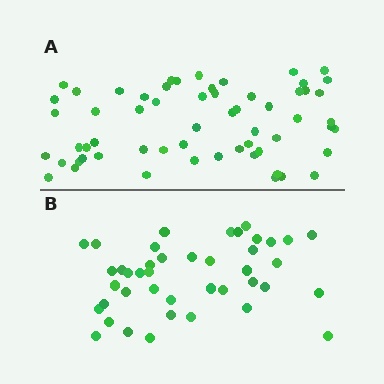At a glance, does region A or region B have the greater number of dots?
Region A (the top region) has more dots.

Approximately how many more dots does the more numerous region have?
Region A has approximately 20 more dots than region B.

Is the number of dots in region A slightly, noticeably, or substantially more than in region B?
Region A has noticeably more, but not dramatically so. The ratio is roughly 1.4 to 1.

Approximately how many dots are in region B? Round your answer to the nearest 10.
About 40 dots. (The exact count is 42, which rounds to 40.)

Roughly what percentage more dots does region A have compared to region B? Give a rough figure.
About 45% more.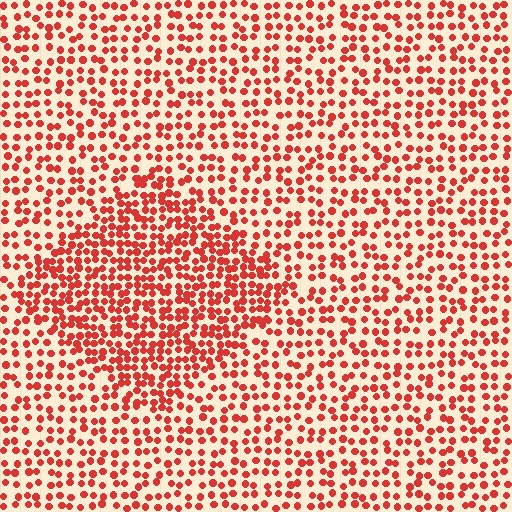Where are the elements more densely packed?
The elements are more densely packed inside the diamond boundary.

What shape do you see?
I see a diamond.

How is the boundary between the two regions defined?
The boundary is defined by a change in element density (approximately 1.7x ratio). All elements are the same color, size, and shape.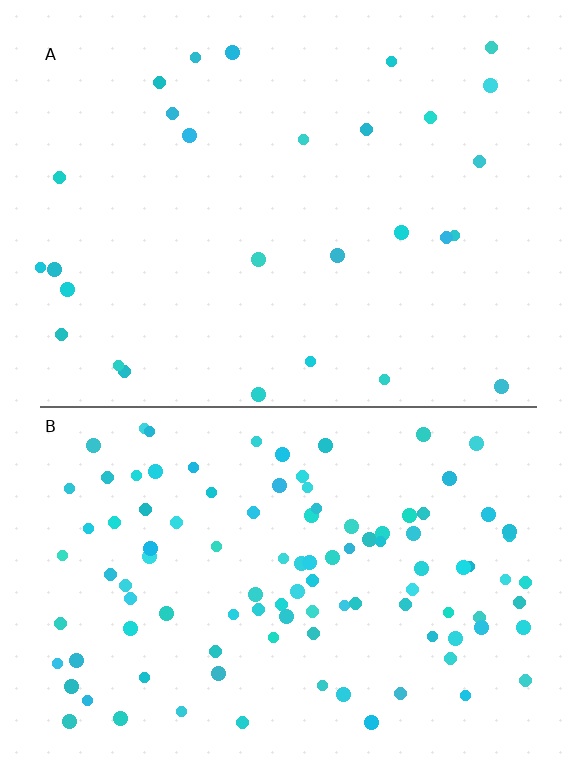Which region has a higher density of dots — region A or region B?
B (the bottom).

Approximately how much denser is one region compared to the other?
Approximately 3.9× — region B over region A.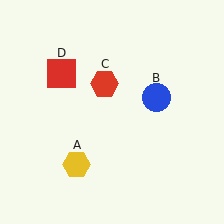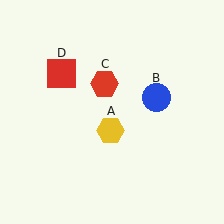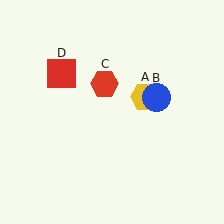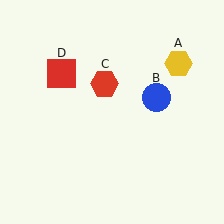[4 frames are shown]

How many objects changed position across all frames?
1 object changed position: yellow hexagon (object A).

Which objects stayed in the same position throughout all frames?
Blue circle (object B) and red hexagon (object C) and red square (object D) remained stationary.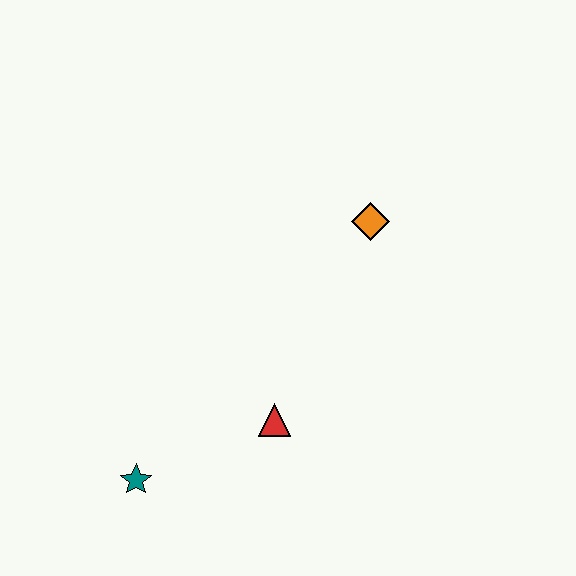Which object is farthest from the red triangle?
The orange diamond is farthest from the red triangle.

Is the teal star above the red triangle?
No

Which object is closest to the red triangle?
The teal star is closest to the red triangle.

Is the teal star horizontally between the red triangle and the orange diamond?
No